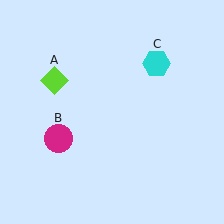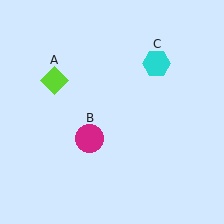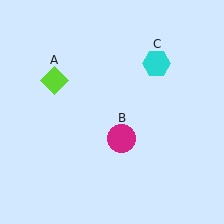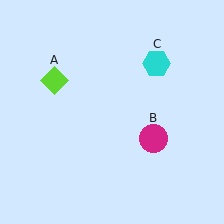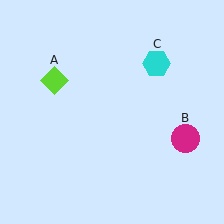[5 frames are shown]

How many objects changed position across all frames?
1 object changed position: magenta circle (object B).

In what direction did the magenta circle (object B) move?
The magenta circle (object B) moved right.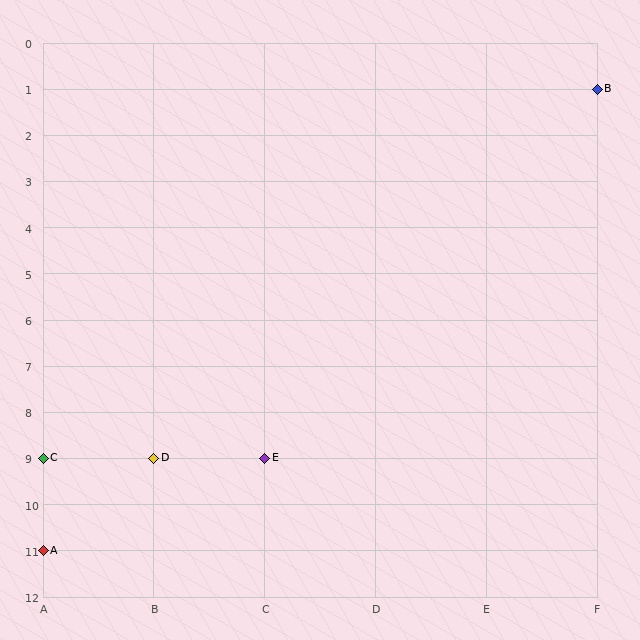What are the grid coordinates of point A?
Point A is at grid coordinates (A, 11).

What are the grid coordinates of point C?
Point C is at grid coordinates (A, 9).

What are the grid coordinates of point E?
Point E is at grid coordinates (C, 9).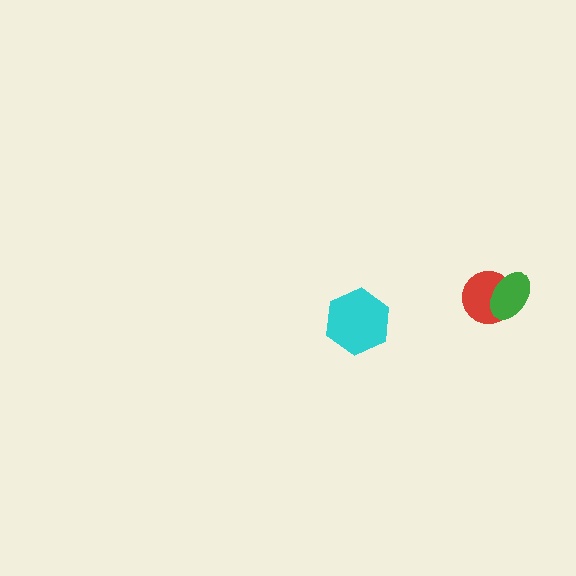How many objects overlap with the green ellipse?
1 object overlaps with the green ellipse.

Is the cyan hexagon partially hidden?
No, no other shape covers it.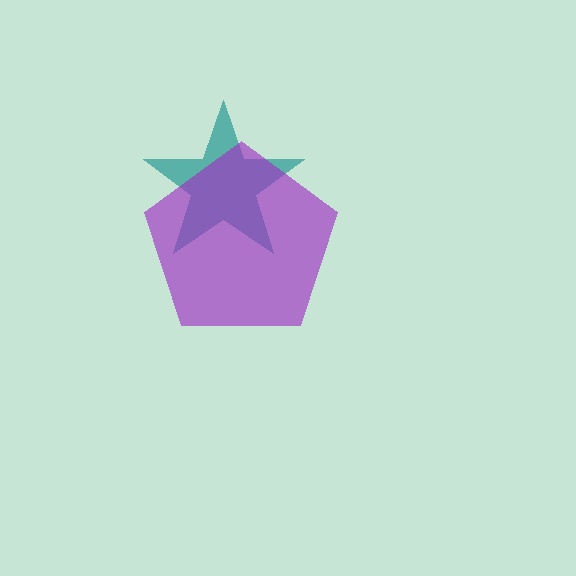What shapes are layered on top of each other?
The layered shapes are: a teal star, a purple pentagon.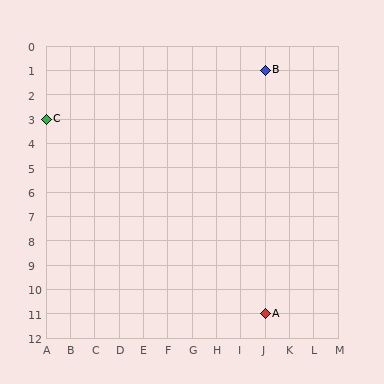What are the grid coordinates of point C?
Point C is at grid coordinates (A, 3).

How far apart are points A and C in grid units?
Points A and C are 9 columns and 8 rows apart (about 12.0 grid units diagonally).